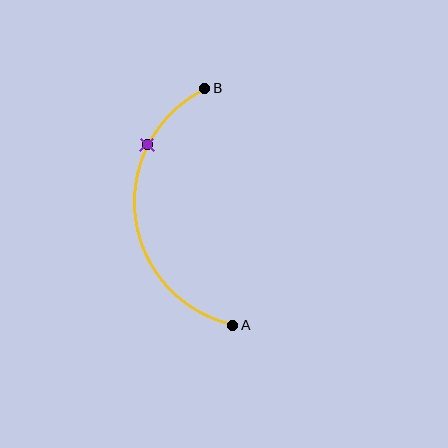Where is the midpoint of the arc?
The arc midpoint is the point on the curve farthest from the straight line joining A and B. It sits to the left of that line.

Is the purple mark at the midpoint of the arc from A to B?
No. The purple mark lies on the arc but is closer to endpoint B. The arc midpoint would be at the point on the curve equidistant along the arc from both A and B.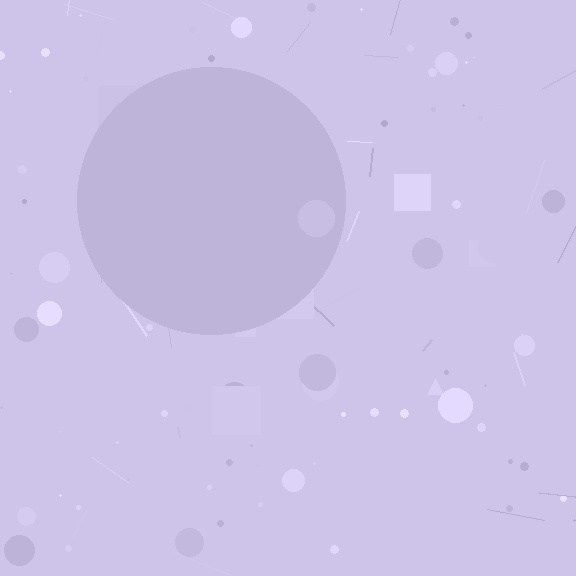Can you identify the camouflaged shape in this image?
The camouflaged shape is a circle.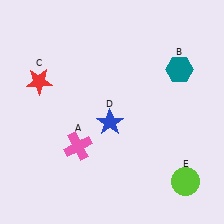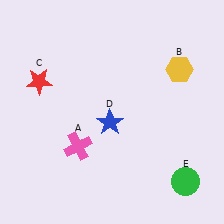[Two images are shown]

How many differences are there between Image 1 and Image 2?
There are 2 differences between the two images.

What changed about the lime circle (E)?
In Image 1, E is lime. In Image 2, it changed to green.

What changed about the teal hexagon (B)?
In Image 1, B is teal. In Image 2, it changed to yellow.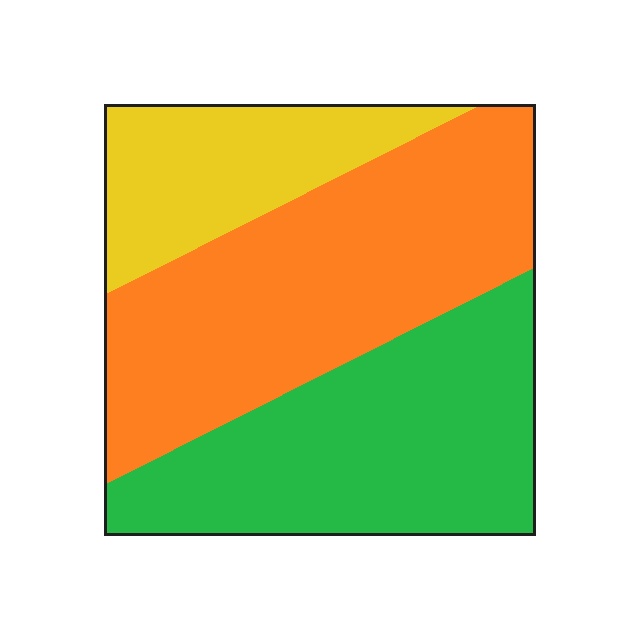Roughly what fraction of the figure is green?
Green takes up about three eighths (3/8) of the figure.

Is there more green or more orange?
Orange.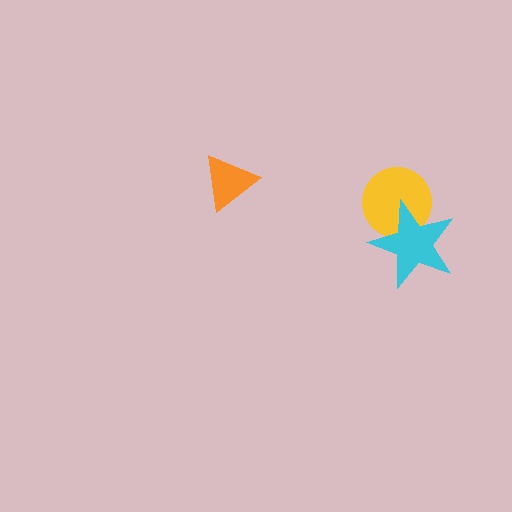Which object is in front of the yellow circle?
The cyan star is in front of the yellow circle.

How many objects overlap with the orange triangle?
0 objects overlap with the orange triangle.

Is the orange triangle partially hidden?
No, no other shape covers it.